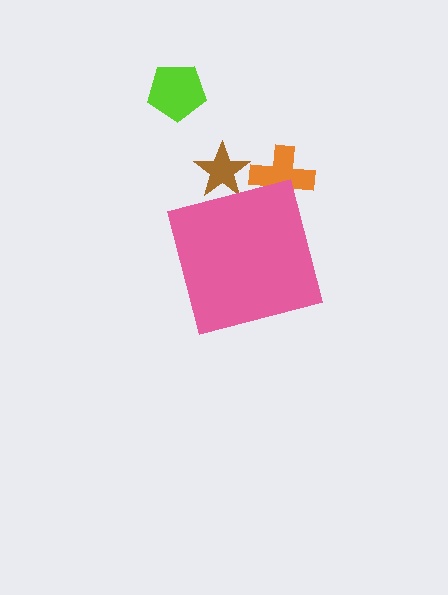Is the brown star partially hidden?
Yes, the brown star is partially hidden behind the pink square.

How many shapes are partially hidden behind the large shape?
2 shapes are partially hidden.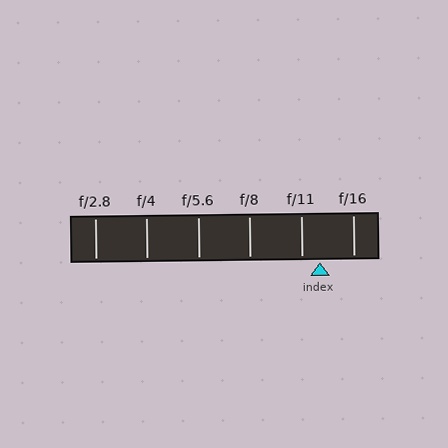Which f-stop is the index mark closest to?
The index mark is closest to f/11.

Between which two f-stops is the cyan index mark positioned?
The index mark is between f/11 and f/16.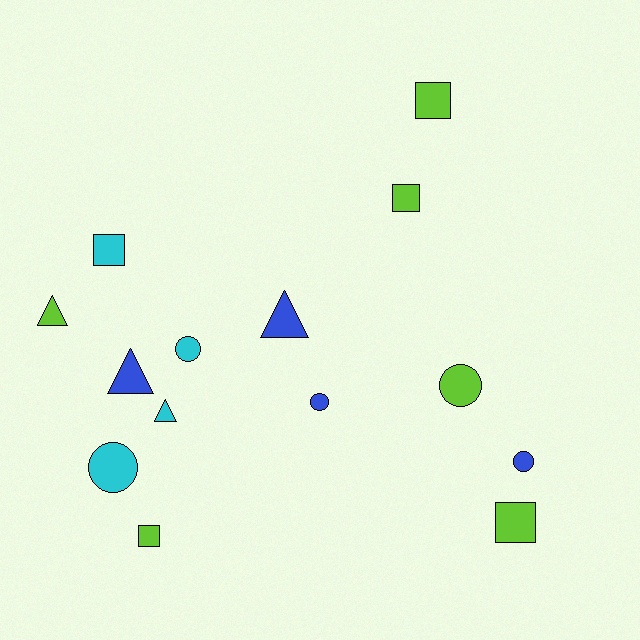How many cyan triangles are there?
There is 1 cyan triangle.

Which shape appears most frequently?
Circle, with 5 objects.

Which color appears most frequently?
Lime, with 6 objects.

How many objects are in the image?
There are 14 objects.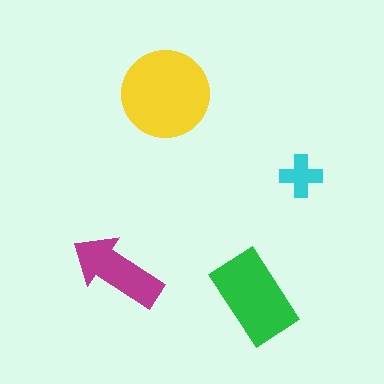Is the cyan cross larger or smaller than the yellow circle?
Smaller.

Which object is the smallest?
The cyan cross.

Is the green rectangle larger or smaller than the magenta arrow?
Larger.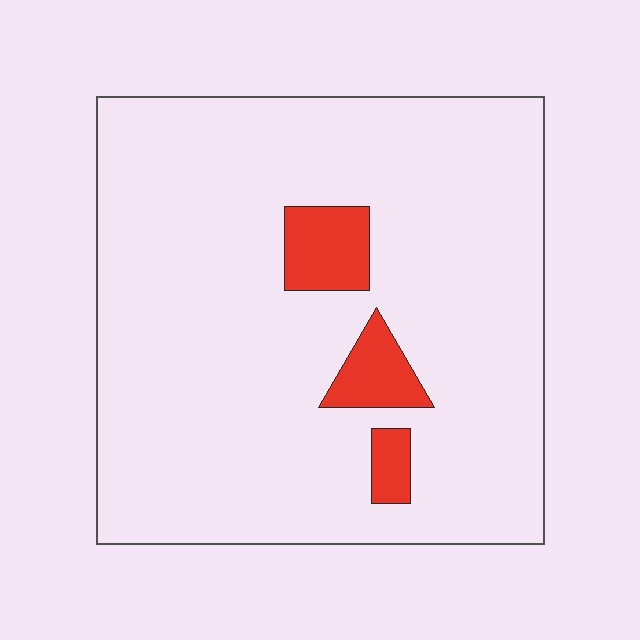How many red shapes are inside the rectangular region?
3.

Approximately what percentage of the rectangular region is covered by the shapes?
Approximately 10%.